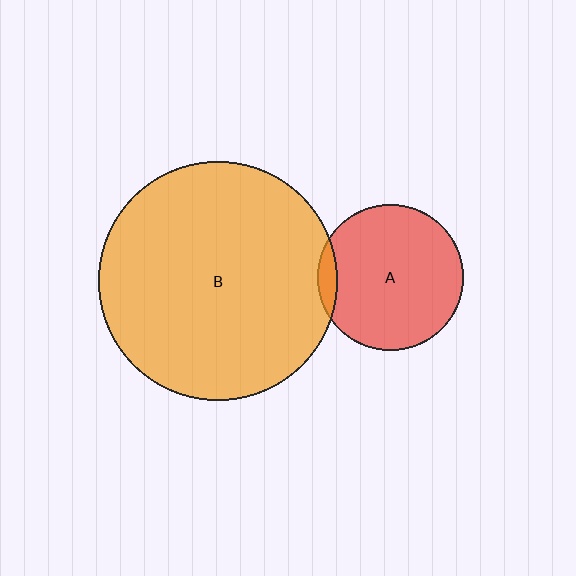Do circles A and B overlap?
Yes.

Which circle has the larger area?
Circle B (orange).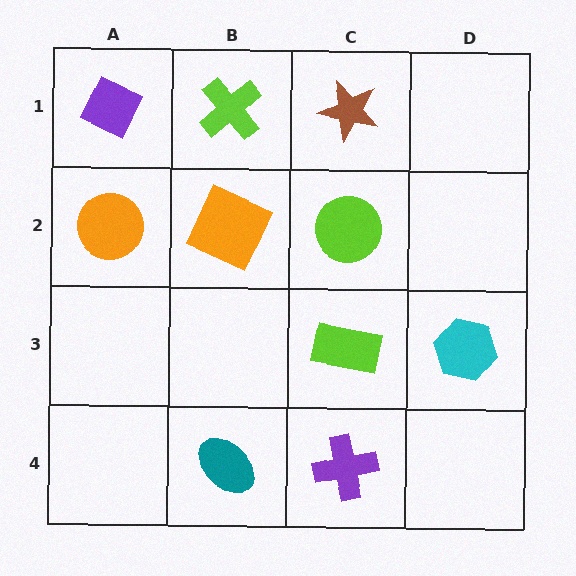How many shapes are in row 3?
2 shapes.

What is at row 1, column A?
A purple diamond.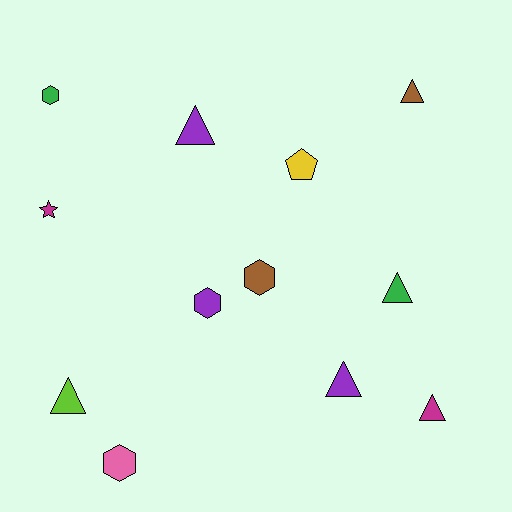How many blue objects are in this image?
There are no blue objects.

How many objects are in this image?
There are 12 objects.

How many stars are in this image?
There is 1 star.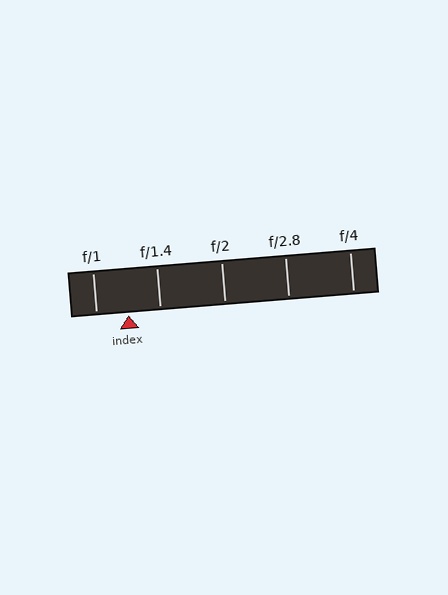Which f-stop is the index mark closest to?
The index mark is closest to f/1.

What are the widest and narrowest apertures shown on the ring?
The widest aperture shown is f/1 and the narrowest is f/4.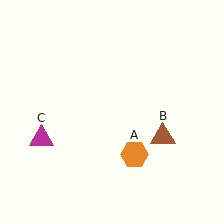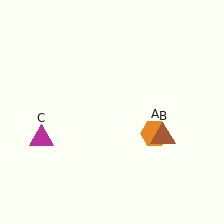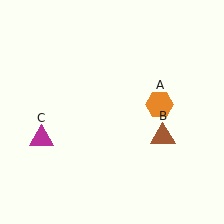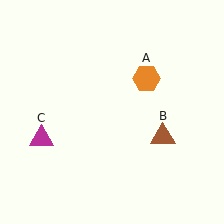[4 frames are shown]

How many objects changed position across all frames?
1 object changed position: orange hexagon (object A).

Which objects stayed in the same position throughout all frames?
Brown triangle (object B) and magenta triangle (object C) remained stationary.